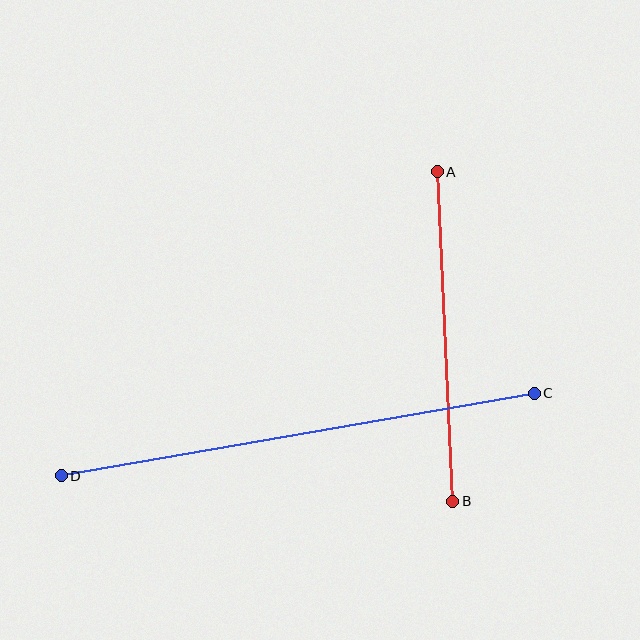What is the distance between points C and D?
The distance is approximately 480 pixels.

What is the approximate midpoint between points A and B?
The midpoint is at approximately (445, 337) pixels.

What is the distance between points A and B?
The distance is approximately 330 pixels.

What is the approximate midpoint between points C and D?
The midpoint is at approximately (298, 434) pixels.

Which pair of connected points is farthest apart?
Points C and D are farthest apart.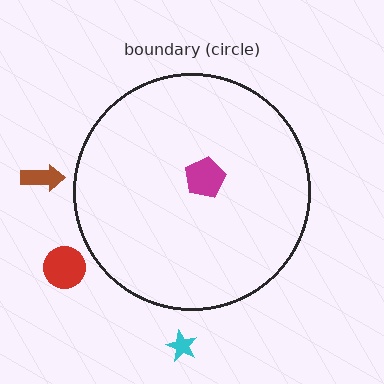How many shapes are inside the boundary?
1 inside, 3 outside.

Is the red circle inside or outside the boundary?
Outside.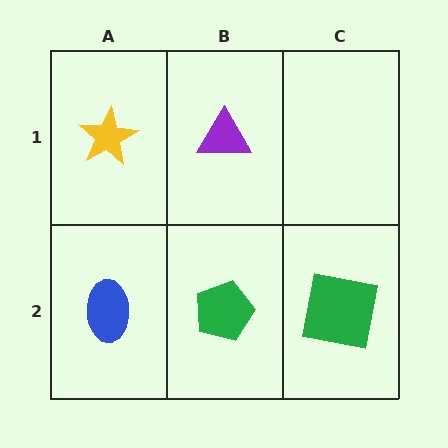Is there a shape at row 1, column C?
No, that cell is empty.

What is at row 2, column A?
A blue ellipse.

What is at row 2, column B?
A green pentagon.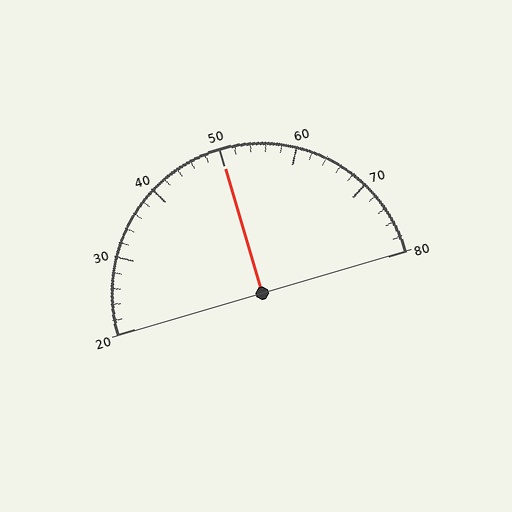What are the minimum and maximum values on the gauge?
The gauge ranges from 20 to 80.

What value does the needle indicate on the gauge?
The needle indicates approximately 50.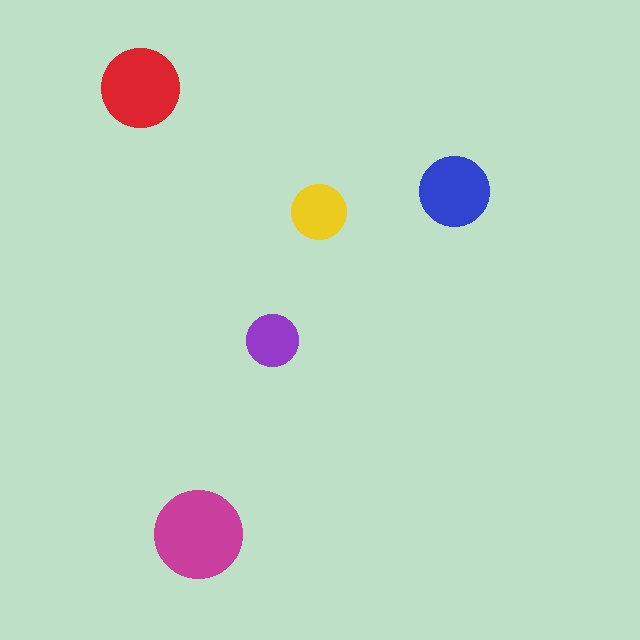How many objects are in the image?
There are 5 objects in the image.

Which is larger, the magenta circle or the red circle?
The magenta one.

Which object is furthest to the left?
The red circle is leftmost.